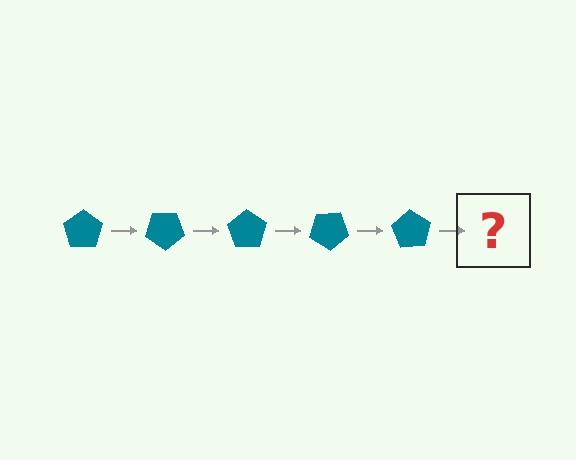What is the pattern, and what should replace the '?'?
The pattern is that the pentagon rotates 35 degrees each step. The '?' should be a teal pentagon rotated 175 degrees.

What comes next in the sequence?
The next element should be a teal pentagon rotated 175 degrees.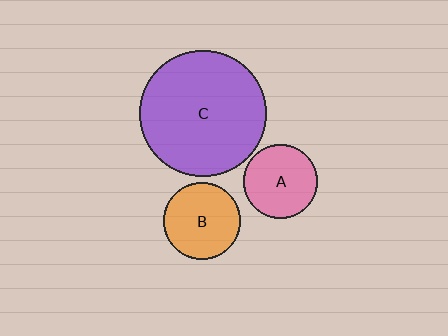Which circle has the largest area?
Circle C (purple).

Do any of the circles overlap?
No, none of the circles overlap.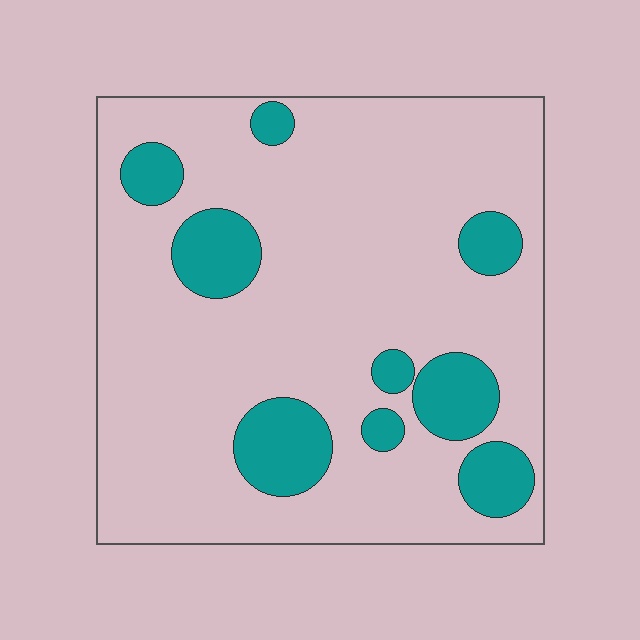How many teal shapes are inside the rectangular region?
9.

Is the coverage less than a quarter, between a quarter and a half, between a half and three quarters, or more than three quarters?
Less than a quarter.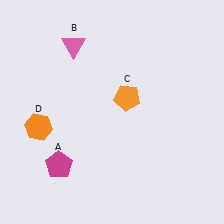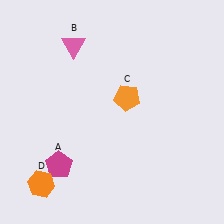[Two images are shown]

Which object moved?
The orange hexagon (D) moved down.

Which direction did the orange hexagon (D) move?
The orange hexagon (D) moved down.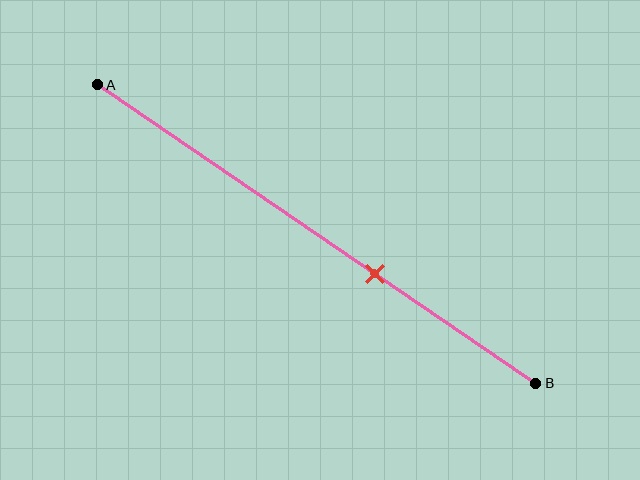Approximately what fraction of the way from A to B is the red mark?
The red mark is approximately 65% of the way from A to B.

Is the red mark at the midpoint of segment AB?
No, the mark is at about 65% from A, not at the 50% midpoint.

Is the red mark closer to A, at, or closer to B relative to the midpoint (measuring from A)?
The red mark is closer to point B than the midpoint of segment AB.